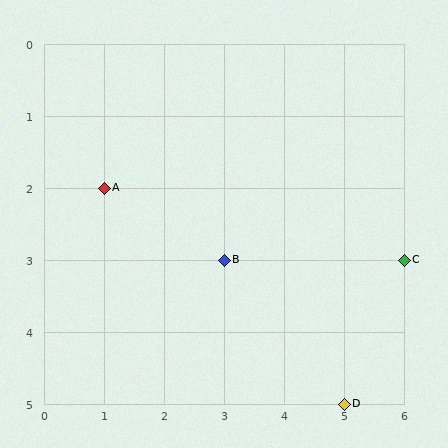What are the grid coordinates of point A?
Point A is at grid coordinates (1, 2).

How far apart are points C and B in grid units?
Points C and B are 3 columns apart.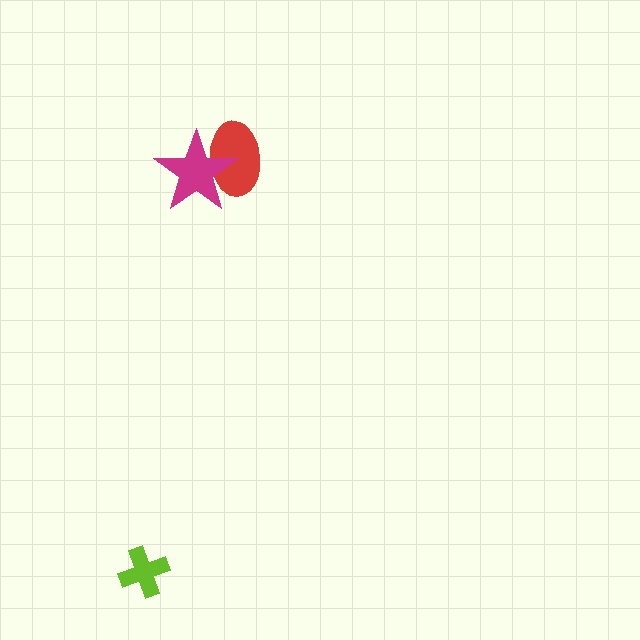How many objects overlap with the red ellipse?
1 object overlaps with the red ellipse.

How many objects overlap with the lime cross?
0 objects overlap with the lime cross.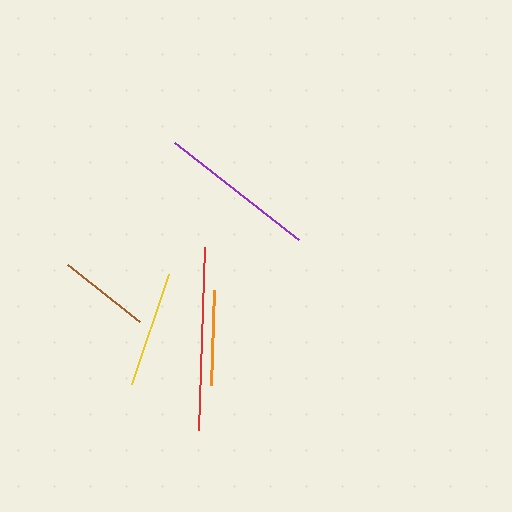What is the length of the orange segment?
The orange segment is approximately 95 pixels long.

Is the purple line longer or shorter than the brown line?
The purple line is longer than the brown line.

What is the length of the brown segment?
The brown segment is approximately 91 pixels long.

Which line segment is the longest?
The red line is the longest at approximately 184 pixels.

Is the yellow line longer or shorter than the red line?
The red line is longer than the yellow line.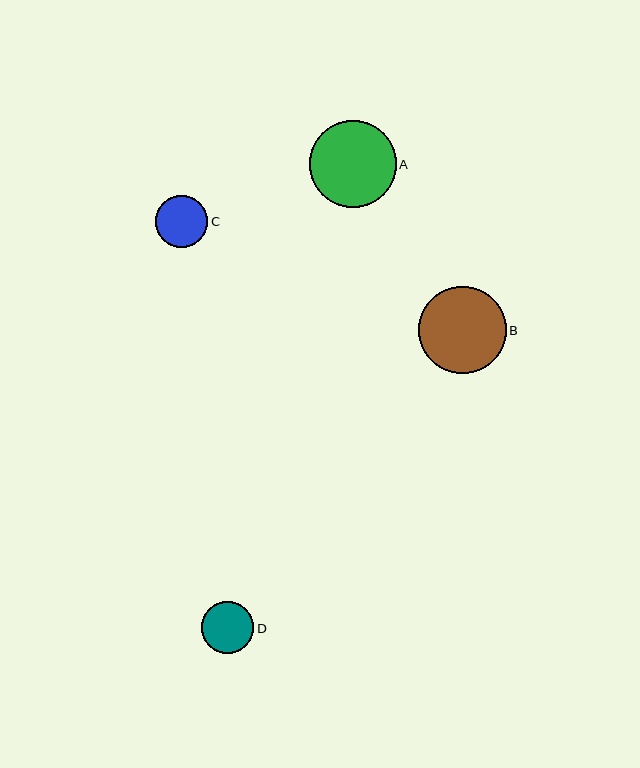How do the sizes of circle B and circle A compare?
Circle B and circle A are approximately the same size.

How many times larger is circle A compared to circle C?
Circle A is approximately 1.7 times the size of circle C.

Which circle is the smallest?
Circle C is the smallest with a size of approximately 52 pixels.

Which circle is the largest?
Circle B is the largest with a size of approximately 87 pixels.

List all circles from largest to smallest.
From largest to smallest: B, A, D, C.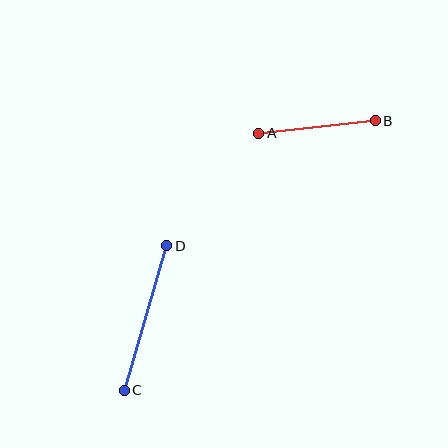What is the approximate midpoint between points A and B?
The midpoint is at approximately (317, 127) pixels.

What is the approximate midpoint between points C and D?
The midpoint is at approximately (145, 318) pixels.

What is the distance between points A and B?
The distance is approximately 117 pixels.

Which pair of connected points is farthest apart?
Points C and D are farthest apart.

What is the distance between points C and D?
The distance is approximately 151 pixels.